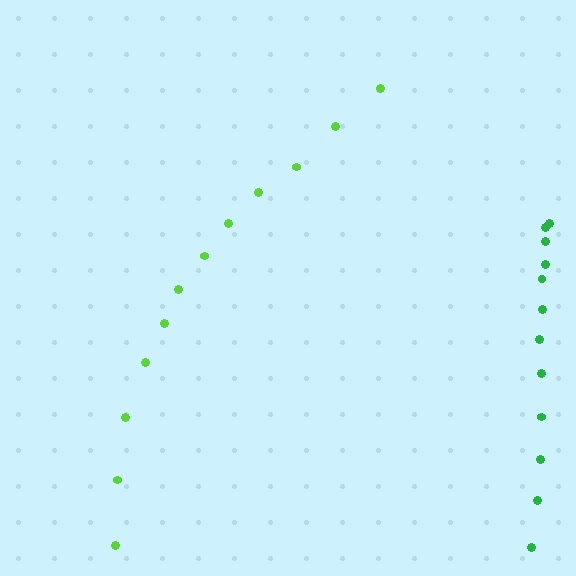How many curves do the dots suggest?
There are 2 distinct paths.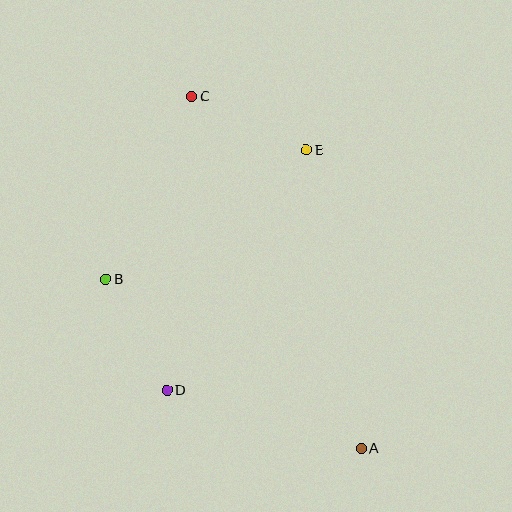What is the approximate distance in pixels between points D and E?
The distance between D and E is approximately 278 pixels.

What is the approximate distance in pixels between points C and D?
The distance between C and D is approximately 294 pixels.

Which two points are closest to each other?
Points B and D are closest to each other.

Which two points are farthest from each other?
Points A and C are farthest from each other.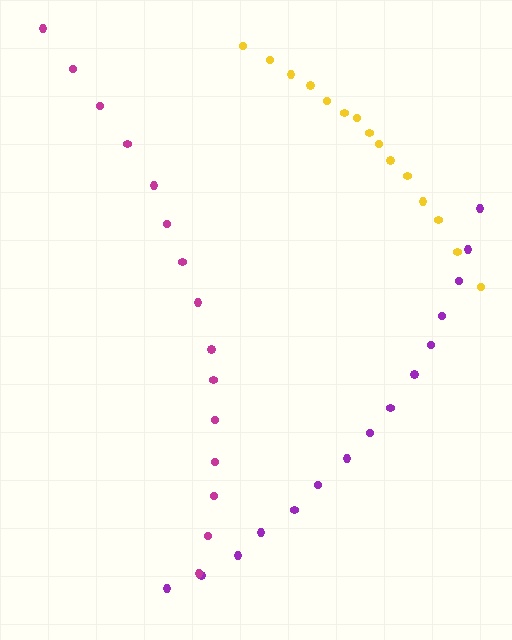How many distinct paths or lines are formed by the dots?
There are 3 distinct paths.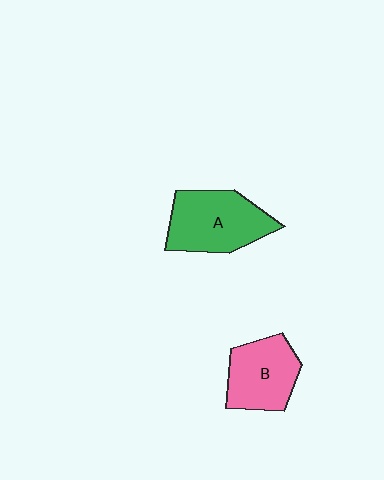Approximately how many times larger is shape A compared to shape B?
Approximately 1.2 times.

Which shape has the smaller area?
Shape B (pink).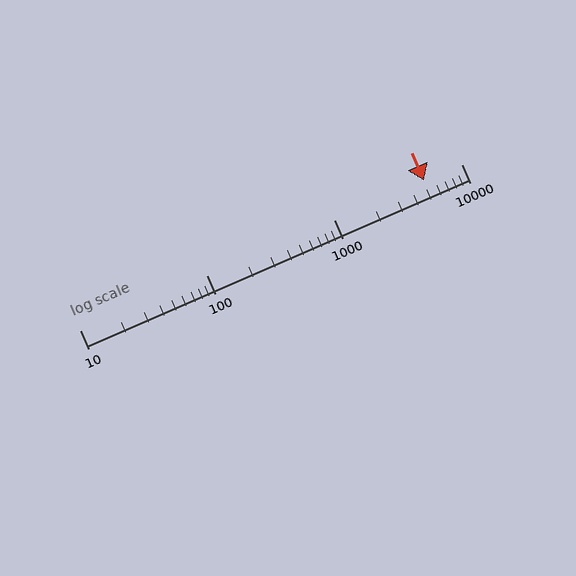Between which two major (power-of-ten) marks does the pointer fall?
The pointer is between 1000 and 10000.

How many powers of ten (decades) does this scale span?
The scale spans 3 decades, from 10 to 10000.